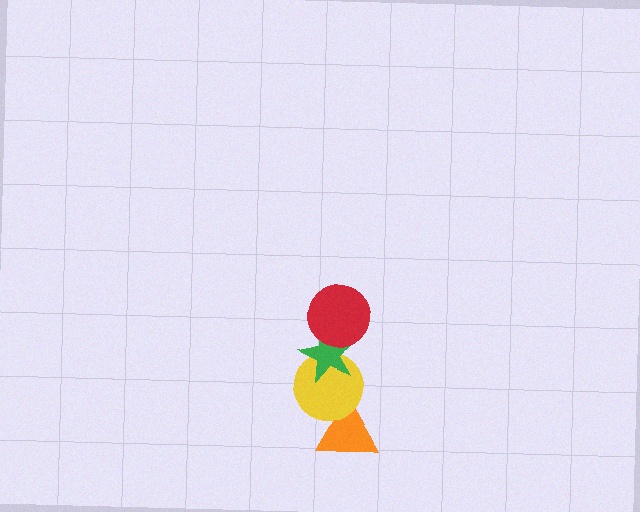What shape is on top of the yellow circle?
The green star is on top of the yellow circle.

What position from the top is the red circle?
The red circle is 1st from the top.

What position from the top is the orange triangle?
The orange triangle is 4th from the top.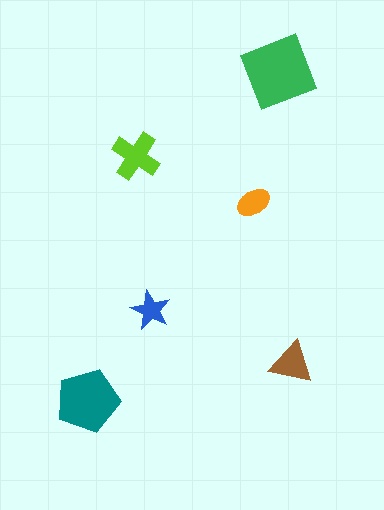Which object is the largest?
The green diamond.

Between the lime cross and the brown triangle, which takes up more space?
The lime cross.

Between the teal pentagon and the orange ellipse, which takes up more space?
The teal pentagon.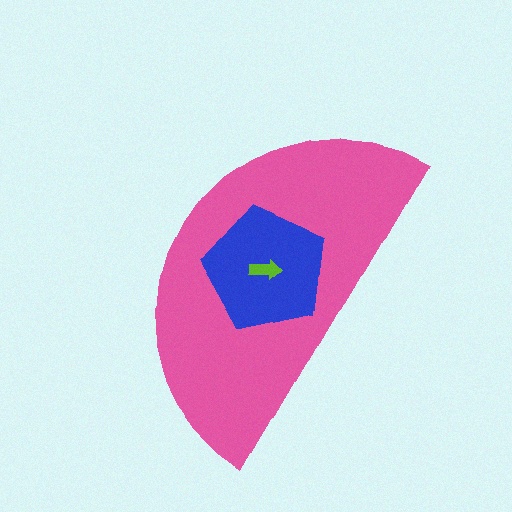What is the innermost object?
The lime arrow.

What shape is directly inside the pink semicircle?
The blue pentagon.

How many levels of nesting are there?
3.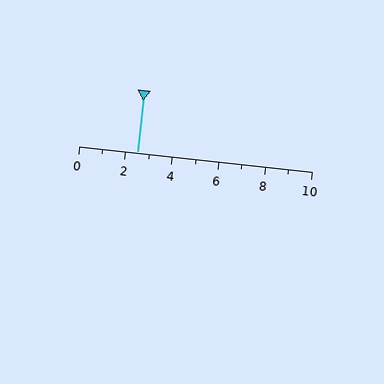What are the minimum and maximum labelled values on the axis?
The axis runs from 0 to 10.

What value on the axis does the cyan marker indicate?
The marker indicates approximately 2.5.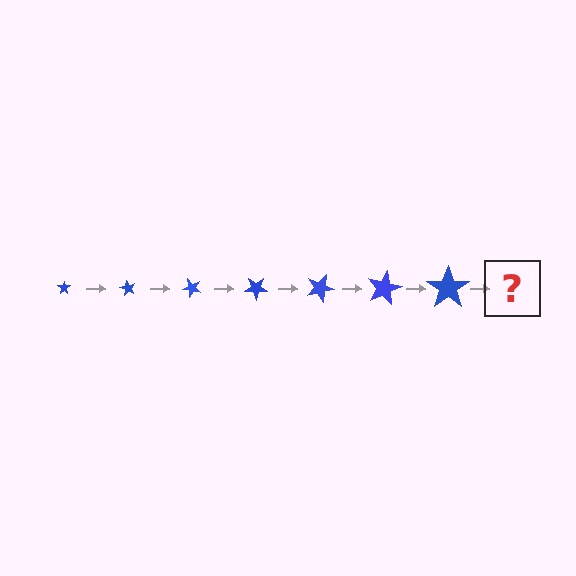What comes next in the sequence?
The next element should be a star, larger than the previous one and rotated 420 degrees from the start.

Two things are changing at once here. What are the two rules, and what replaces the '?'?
The two rules are that the star grows larger each step and it rotates 60 degrees each step. The '?' should be a star, larger than the previous one and rotated 420 degrees from the start.